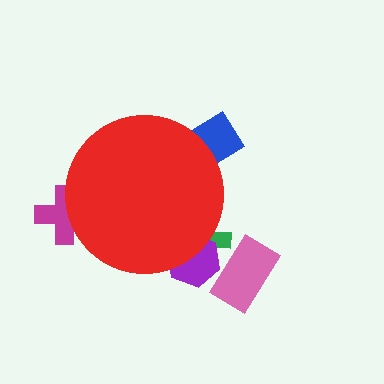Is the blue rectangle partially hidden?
Yes, the blue rectangle is partially hidden behind the red circle.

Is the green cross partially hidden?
Yes, the green cross is partially hidden behind the red circle.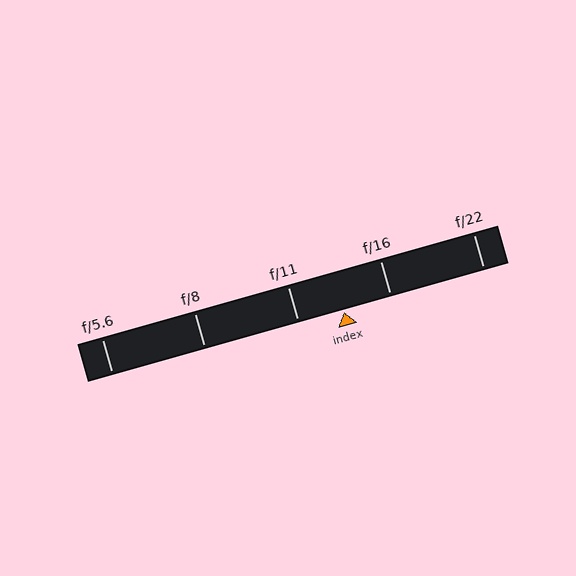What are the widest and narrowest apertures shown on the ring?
The widest aperture shown is f/5.6 and the narrowest is f/22.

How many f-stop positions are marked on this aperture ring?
There are 5 f-stop positions marked.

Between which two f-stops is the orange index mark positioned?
The index mark is between f/11 and f/16.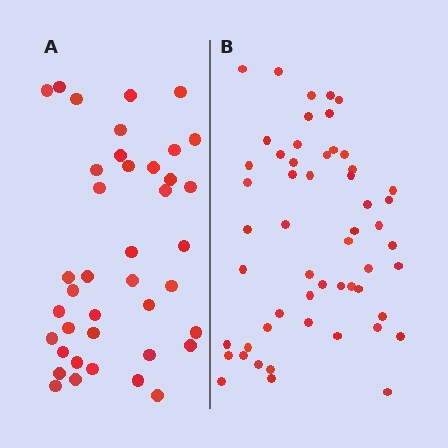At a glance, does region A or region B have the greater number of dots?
Region B (the right region) has more dots.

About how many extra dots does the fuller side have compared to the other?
Region B has approximately 15 more dots than region A.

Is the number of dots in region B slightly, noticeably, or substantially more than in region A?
Region B has noticeably more, but not dramatically so. The ratio is roughly 1.4 to 1.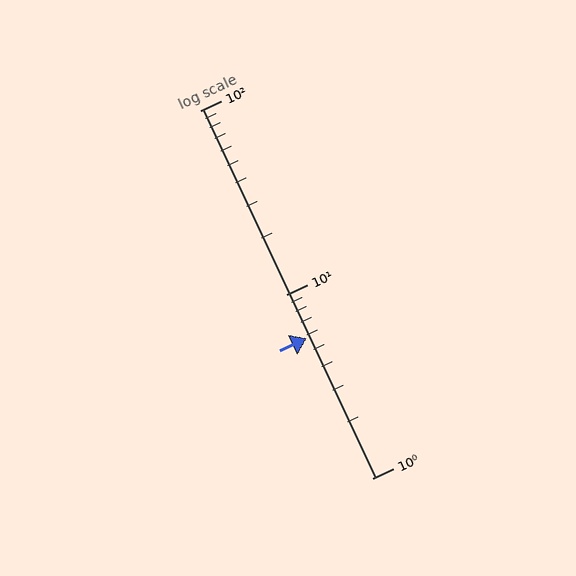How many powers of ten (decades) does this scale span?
The scale spans 2 decades, from 1 to 100.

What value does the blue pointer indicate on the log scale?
The pointer indicates approximately 5.8.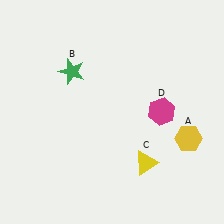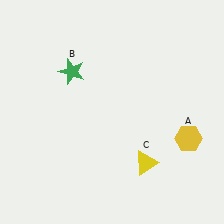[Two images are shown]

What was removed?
The magenta hexagon (D) was removed in Image 2.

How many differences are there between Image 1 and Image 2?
There is 1 difference between the two images.